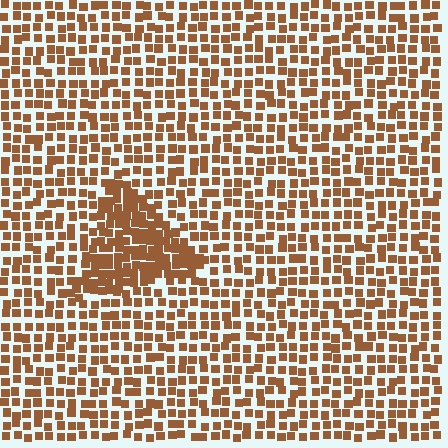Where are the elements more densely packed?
The elements are more densely packed inside the triangle boundary.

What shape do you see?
I see a triangle.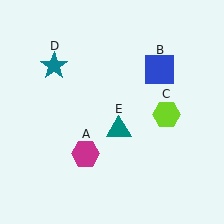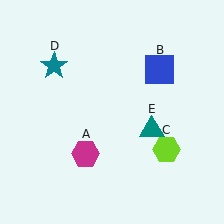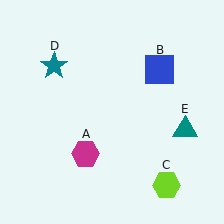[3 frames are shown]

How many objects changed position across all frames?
2 objects changed position: lime hexagon (object C), teal triangle (object E).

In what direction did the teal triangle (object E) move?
The teal triangle (object E) moved right.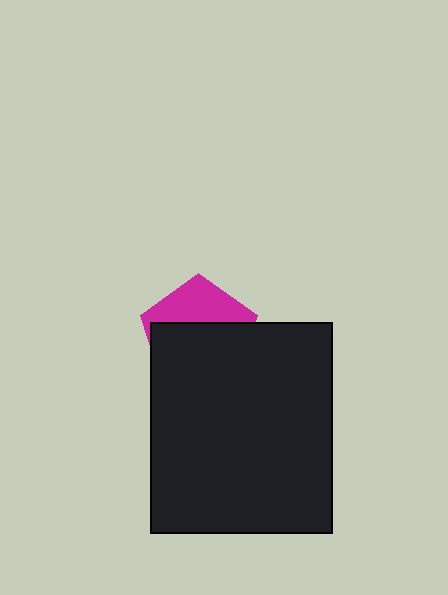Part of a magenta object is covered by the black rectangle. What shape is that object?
It is a pentagon.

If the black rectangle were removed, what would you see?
You would see the complete magenta pentagon.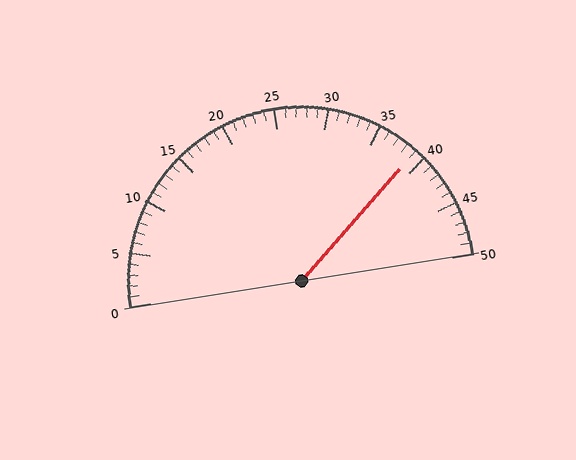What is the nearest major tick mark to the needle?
The nearest major tick mark is 40.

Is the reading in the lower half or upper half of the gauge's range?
The reading is in the upper half of the range (0 to 50).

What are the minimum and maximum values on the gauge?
The gauge ranges from 0 to 50.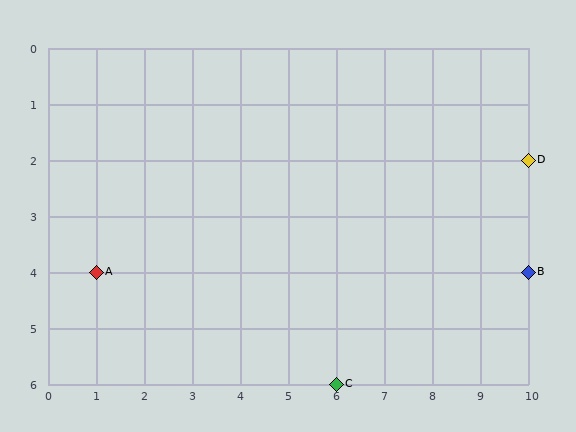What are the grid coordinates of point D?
Point D is at grid coordinates (10, 2).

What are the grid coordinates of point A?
Point A is at grid coordinates (1, 4).